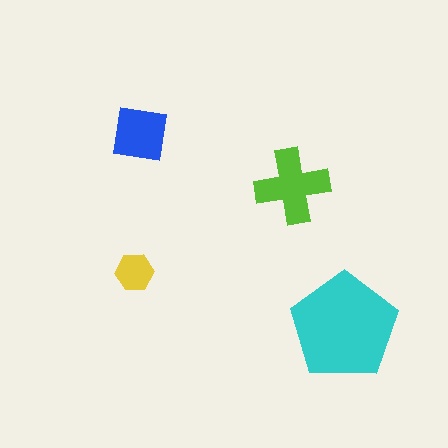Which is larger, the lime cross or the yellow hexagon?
The lime cross.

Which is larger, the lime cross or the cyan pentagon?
The cyan pentagon.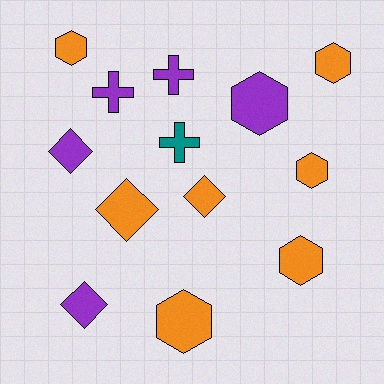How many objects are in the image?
There are 13 objects.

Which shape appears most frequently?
Hexagon, with 6 objects.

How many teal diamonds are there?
There are no teal diamonds.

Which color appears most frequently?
Orange, with 7 objects.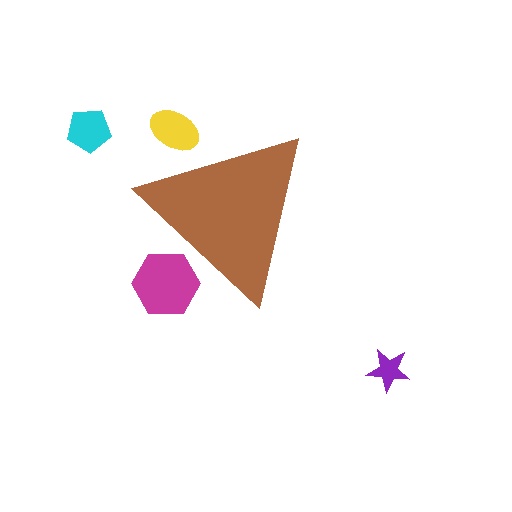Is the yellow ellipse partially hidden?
Yes, the yellow ellipse is partially hidden behind the brown triangle.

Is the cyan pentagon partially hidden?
No, the cyan pentagon is fully visible.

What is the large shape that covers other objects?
A brown triangle.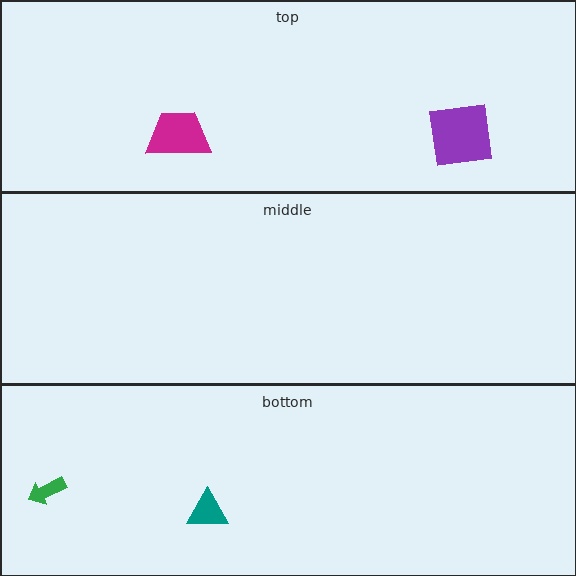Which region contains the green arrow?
The bottom region.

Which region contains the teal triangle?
The bottom region.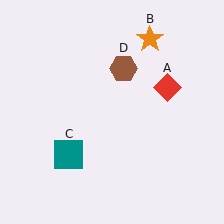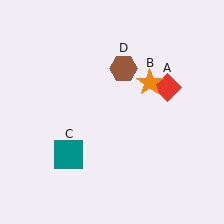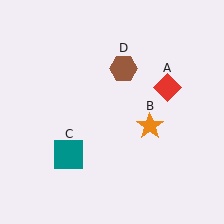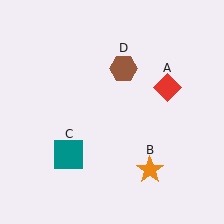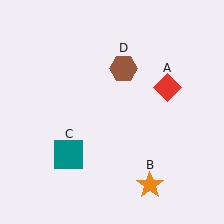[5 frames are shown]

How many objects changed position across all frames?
1 object changed position: orange star (object B).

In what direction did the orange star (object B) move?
The orange star (object B) moved down.